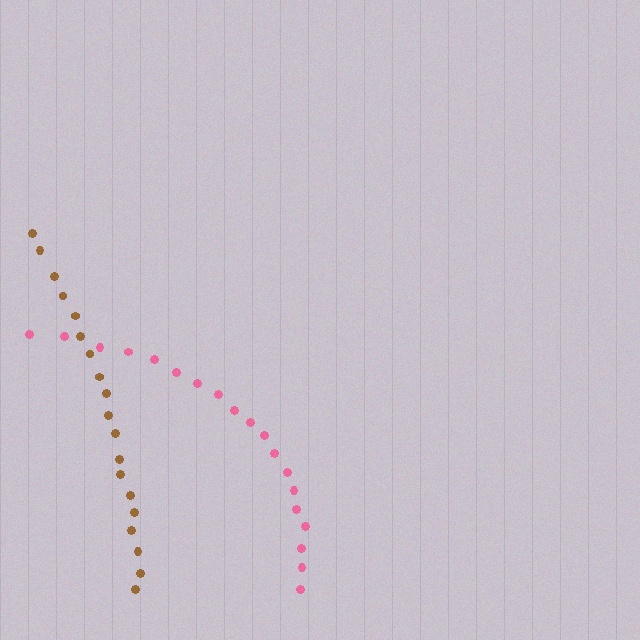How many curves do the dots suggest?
There are 2 distinct paths.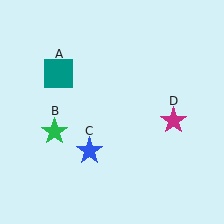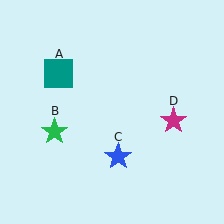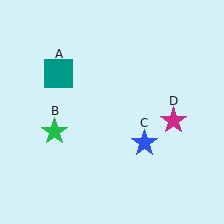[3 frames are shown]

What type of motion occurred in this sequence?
The blue star (object C) rotated counterclockwise around the center of the scene.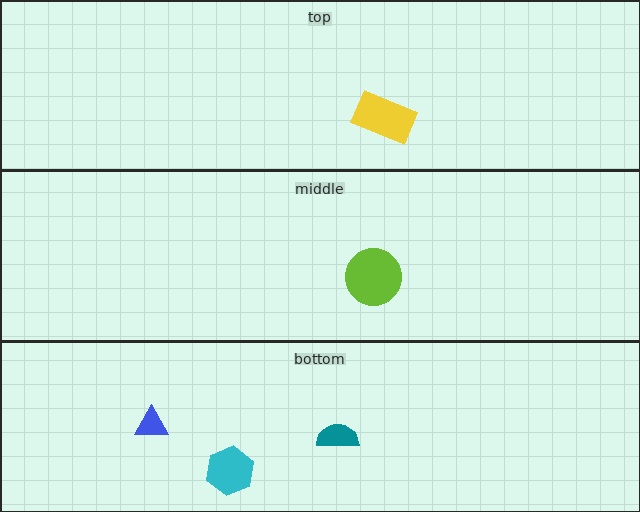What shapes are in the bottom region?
The teal semicircle, the cyan hexagon, the blue triangle.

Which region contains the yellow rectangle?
The top region.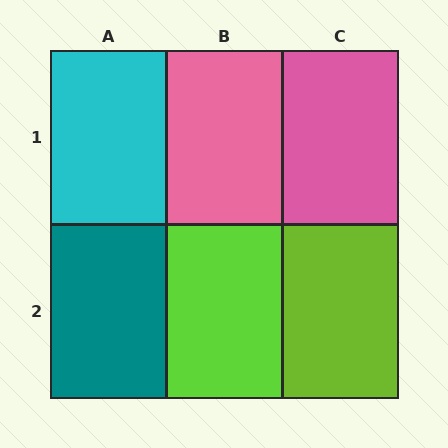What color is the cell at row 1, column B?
Pink.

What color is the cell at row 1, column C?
Pink.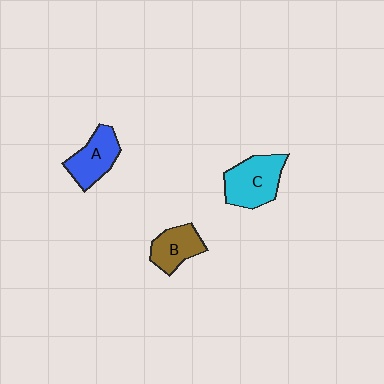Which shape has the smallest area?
Shape B (brown).